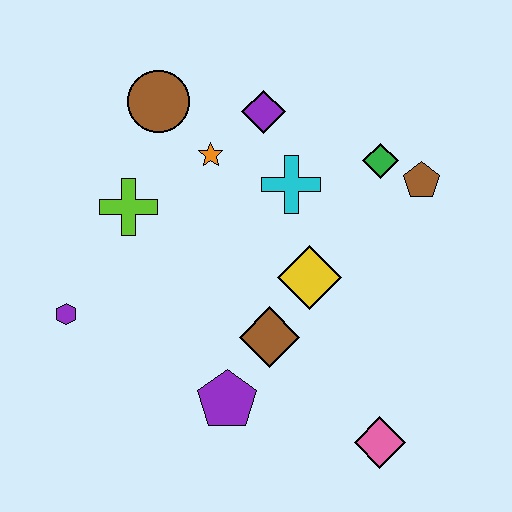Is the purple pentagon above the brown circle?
No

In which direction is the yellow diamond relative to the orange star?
The yellow diamond is below the orange star.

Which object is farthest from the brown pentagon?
The purple hexagon is farthest from the brown pentagon.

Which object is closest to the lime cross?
The orange star is closest to the lime cross.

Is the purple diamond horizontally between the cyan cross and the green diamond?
No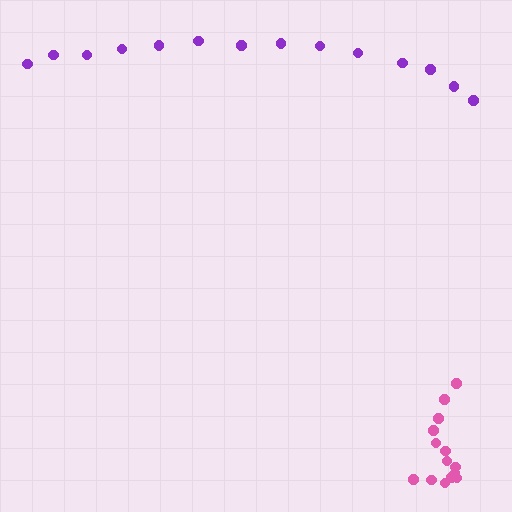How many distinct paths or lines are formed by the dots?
There are 2 distinct paths.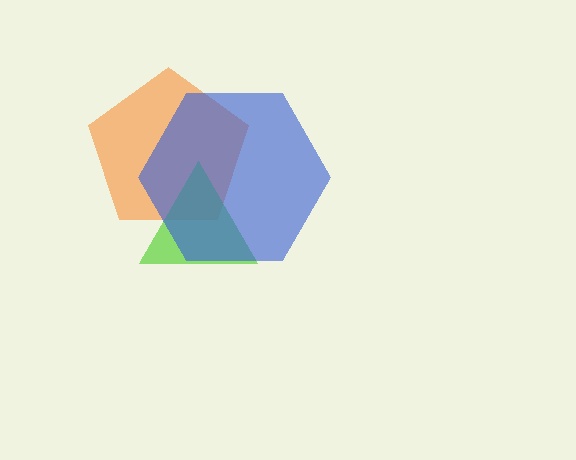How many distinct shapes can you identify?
There are 3 distinct shapes: an orange pentagon, a lime triangle, a blue hexagon.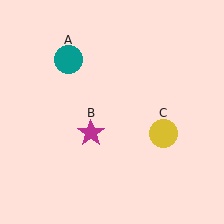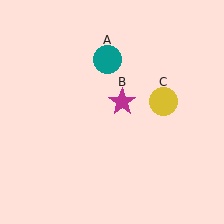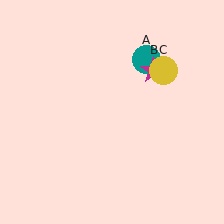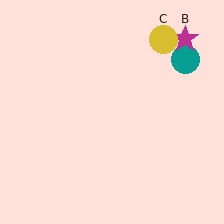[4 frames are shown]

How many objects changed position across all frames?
3 objects changed position: teal circle (object A), magenta star (object B), yellow circle (object C).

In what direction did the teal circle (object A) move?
The teal circle (object A) moved right.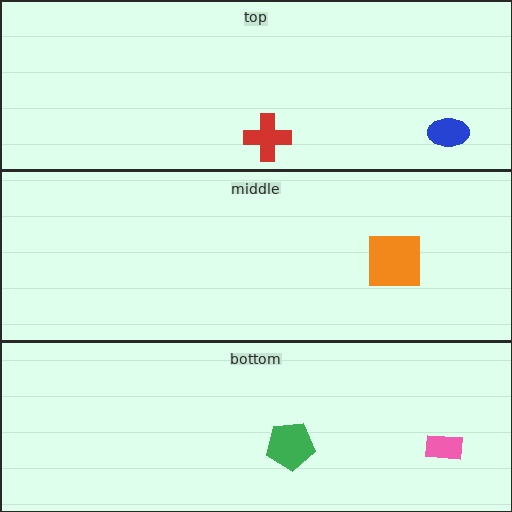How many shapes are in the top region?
2.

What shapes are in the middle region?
The orange square.